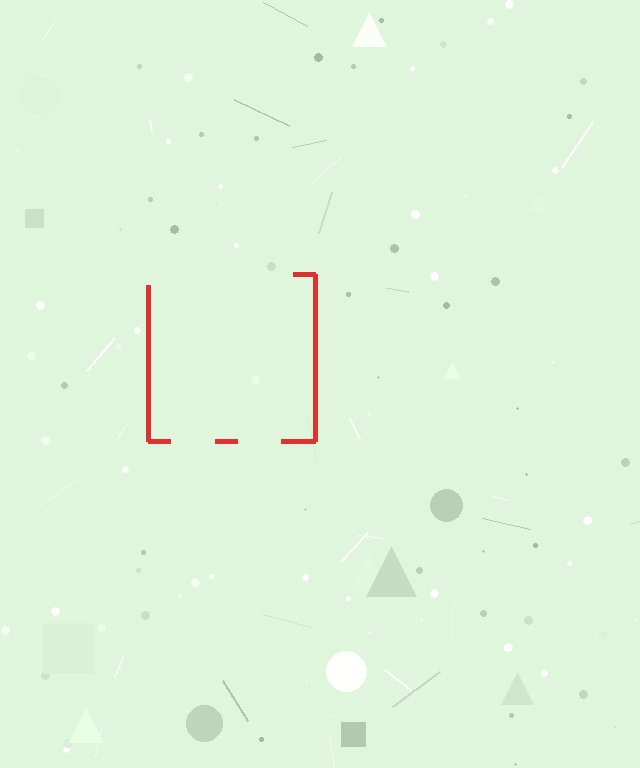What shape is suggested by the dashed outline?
The dashed outline suggests a square.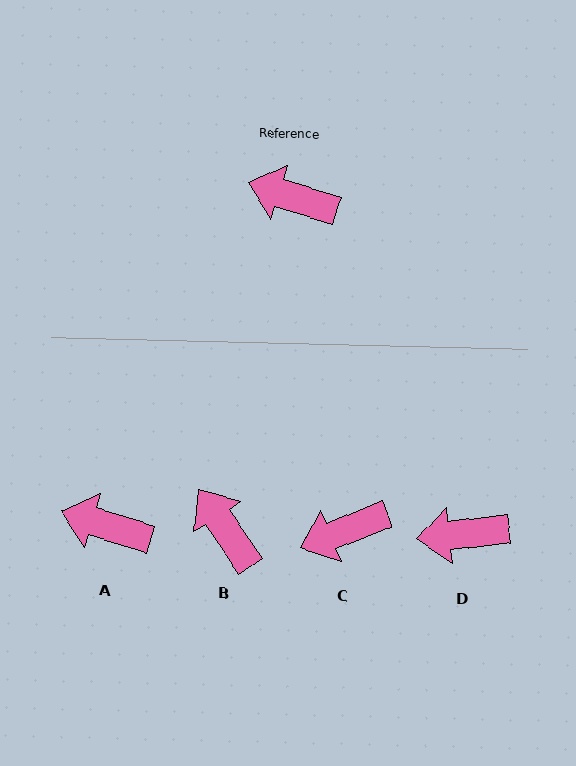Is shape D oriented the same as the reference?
No, it is off by about 24 degrees.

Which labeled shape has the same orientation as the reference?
A.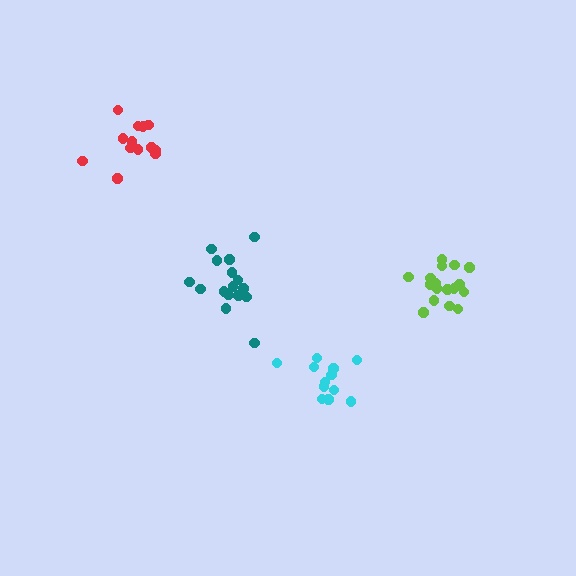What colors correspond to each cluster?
The clusters are colored: lime, cyan, red, teal.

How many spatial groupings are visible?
There are 4 spatial groupings.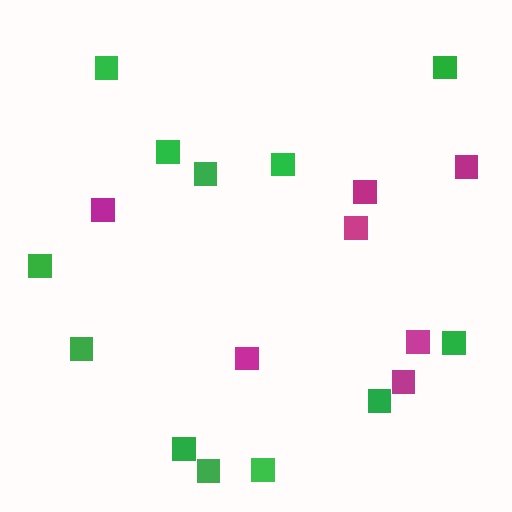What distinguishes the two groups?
There are 2 groups: one group of magenta squares (7) and one group of green squares (12).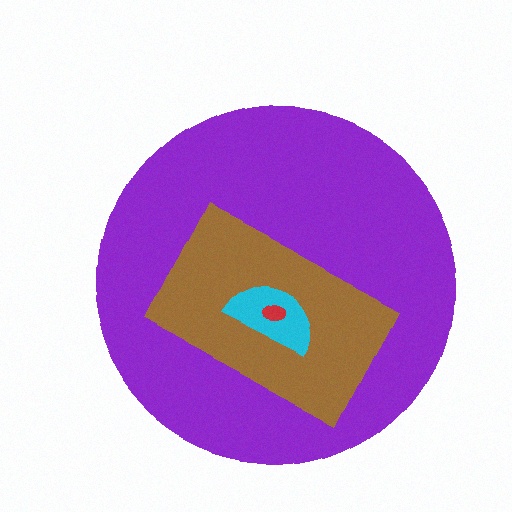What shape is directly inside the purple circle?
The brown rectangle.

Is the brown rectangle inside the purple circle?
Yes.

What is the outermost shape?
The purple circle.